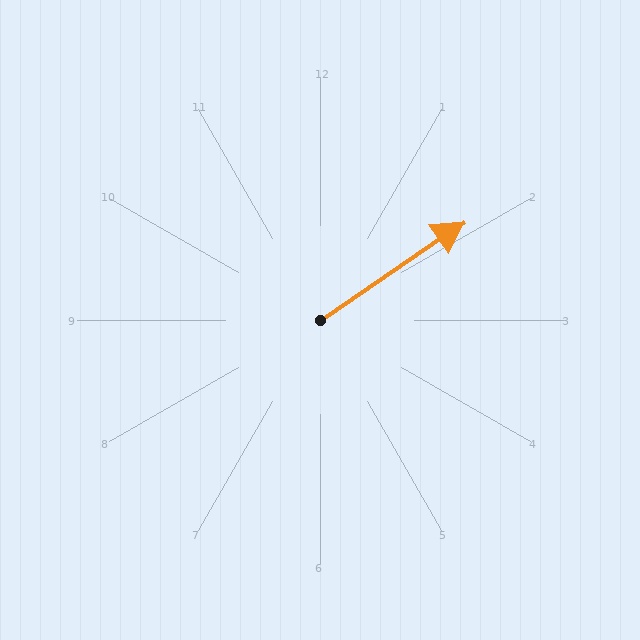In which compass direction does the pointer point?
Northeast.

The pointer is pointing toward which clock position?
Roughly 2 o'clock.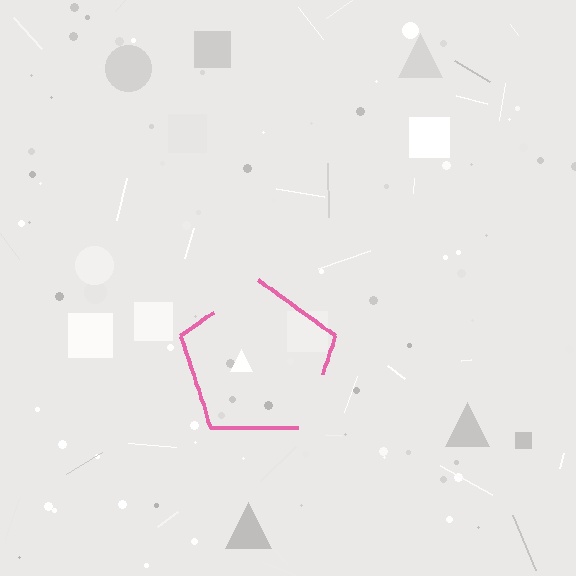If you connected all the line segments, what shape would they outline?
They would outline a pentagon.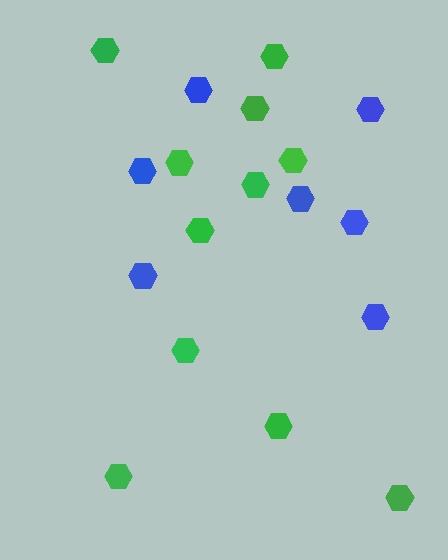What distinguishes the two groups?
There are 2 groups: one group of blue hexagons (7) and one group of green hexagons (11).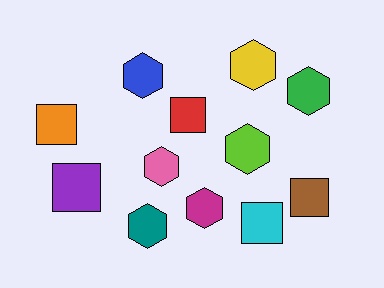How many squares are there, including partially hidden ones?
There are 5 squares.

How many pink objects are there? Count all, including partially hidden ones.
There is 1 pink object.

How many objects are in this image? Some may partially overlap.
There are 12 objects.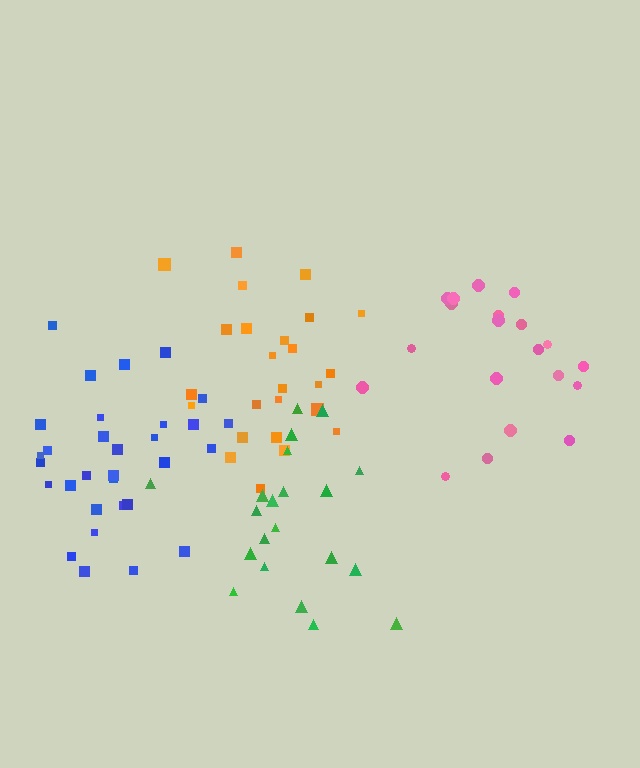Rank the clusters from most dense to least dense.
blue, orange, pink, green.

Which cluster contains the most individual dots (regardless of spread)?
Blue (31).